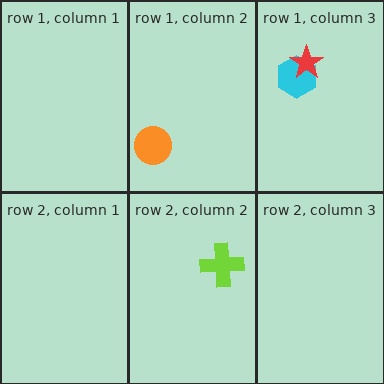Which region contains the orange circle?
The row 1, column 2 region.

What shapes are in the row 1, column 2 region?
The orange circle.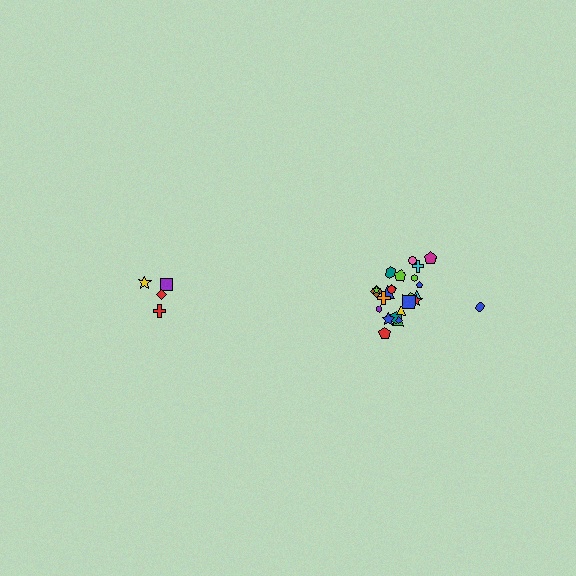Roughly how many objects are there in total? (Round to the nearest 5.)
Roughly 30 objects in total.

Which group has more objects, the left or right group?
The right group.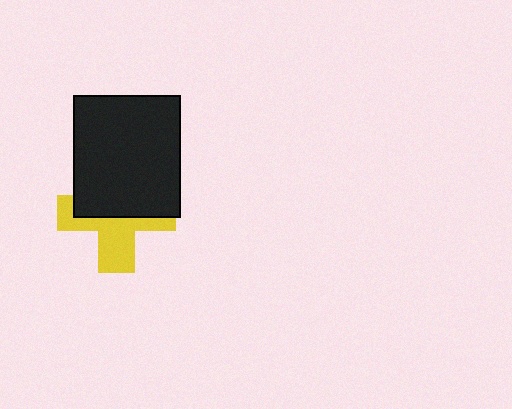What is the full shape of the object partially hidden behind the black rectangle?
The partially hidden object is a yellow cross.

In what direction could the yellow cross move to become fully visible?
The yellow cross could move down. That would shift it out from behind the black rectangle entirely.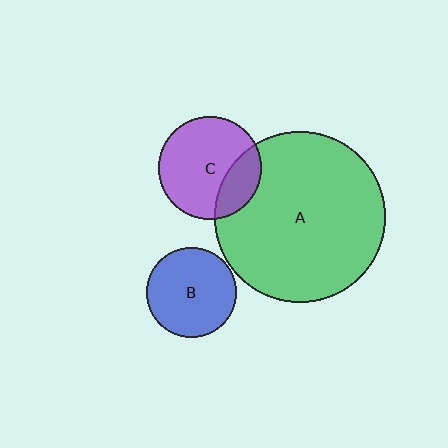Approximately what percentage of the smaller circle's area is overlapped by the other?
Approximately 25%.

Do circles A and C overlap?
Yes.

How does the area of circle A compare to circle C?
Approximately 2.7 times.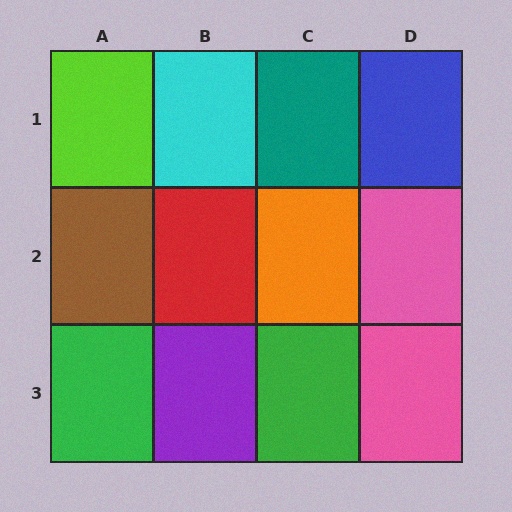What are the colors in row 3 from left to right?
Green, purple, green, pink.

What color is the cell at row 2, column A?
Brown.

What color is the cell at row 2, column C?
Orange.